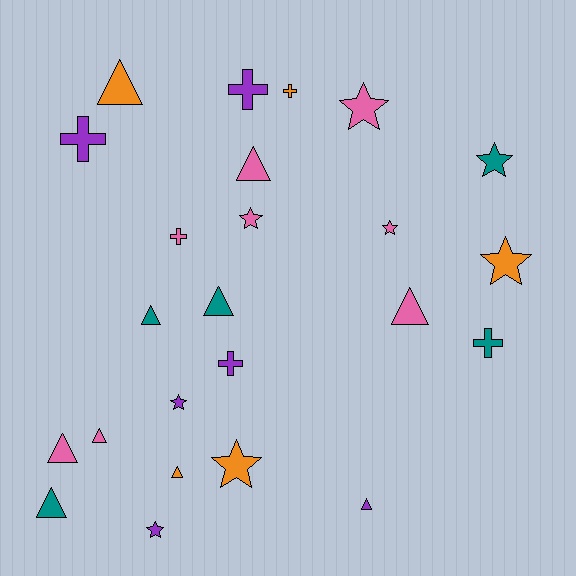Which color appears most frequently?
Pink, with 8 objects.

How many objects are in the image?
There are 24 objects.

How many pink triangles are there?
There are 4 pink triangles.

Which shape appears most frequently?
Triangle, with 10 objects.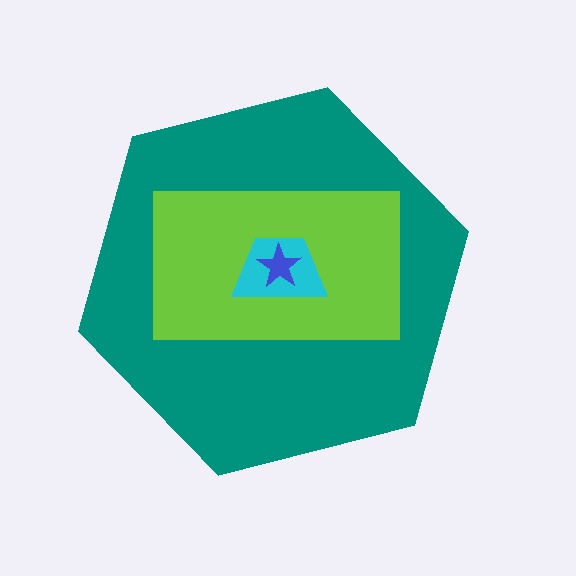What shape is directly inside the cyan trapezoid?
The blue star.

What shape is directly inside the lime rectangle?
The cyan trapezoid.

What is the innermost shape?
The blue star.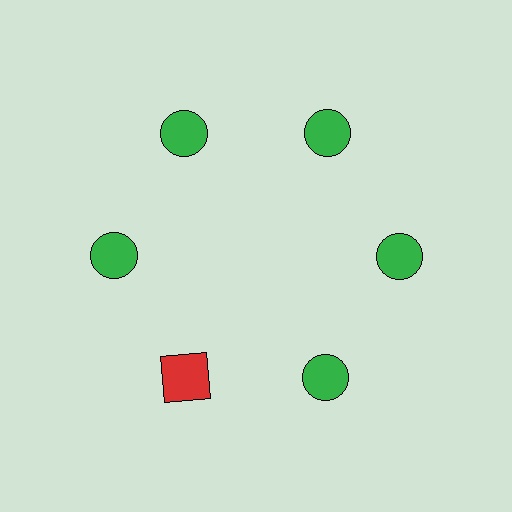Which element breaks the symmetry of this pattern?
The red square at roughly the 7 o'clock position breaks the symmetry. All other shapes are green circles.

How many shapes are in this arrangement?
There are 6 shapes arranged in a ring pattern.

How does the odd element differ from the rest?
It differs in both color (red instead of green) and shape (square instead of circle).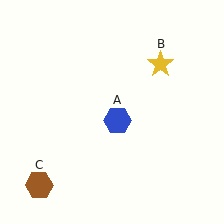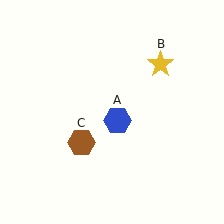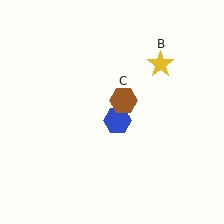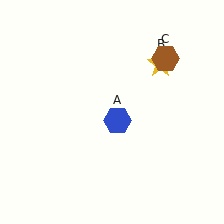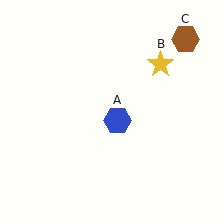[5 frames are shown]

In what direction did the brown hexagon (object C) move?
The brown hexagon (object C) moved up and to the right.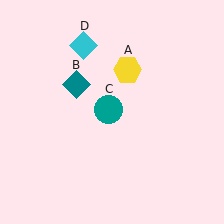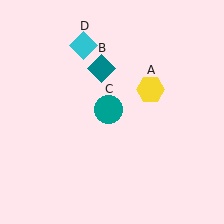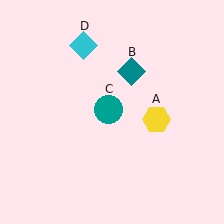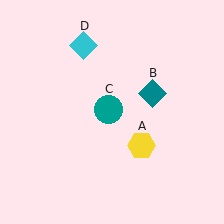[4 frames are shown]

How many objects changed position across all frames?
2 objects changed position: yellow hexagon (object A), teal diamond (object B).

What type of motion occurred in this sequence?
The yellow hexagon (object A), teal diamond (object B) rotated clockwise around the center of the scene.